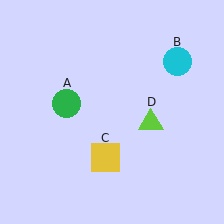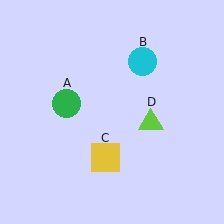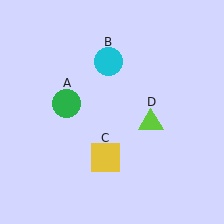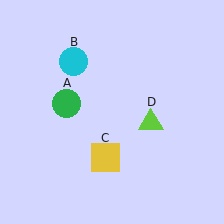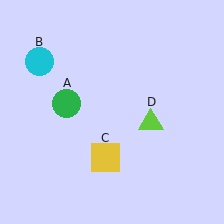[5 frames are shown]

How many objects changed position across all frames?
1 object changed position: cyan circle (object B).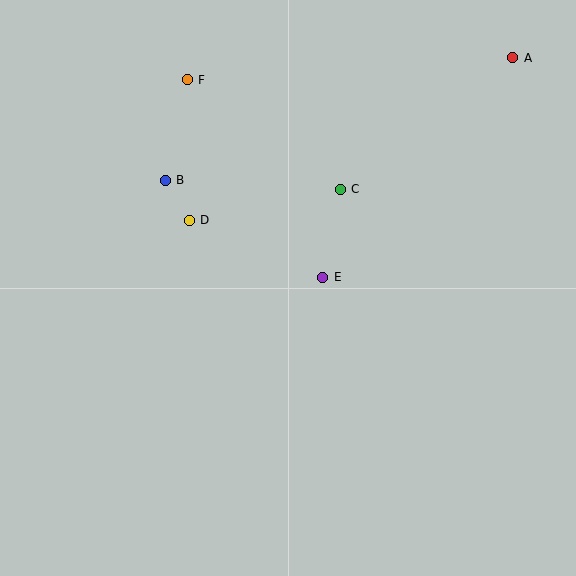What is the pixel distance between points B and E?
The distance between B and E is 185 pixels.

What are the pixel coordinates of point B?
Point B is at (165, 180).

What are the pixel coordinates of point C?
Point C is at (340, 189).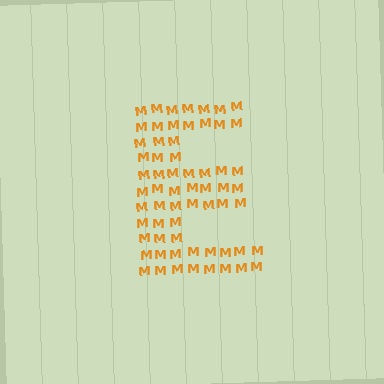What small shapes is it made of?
It is made of small letter M's.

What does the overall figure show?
The overall figure shows the letter E.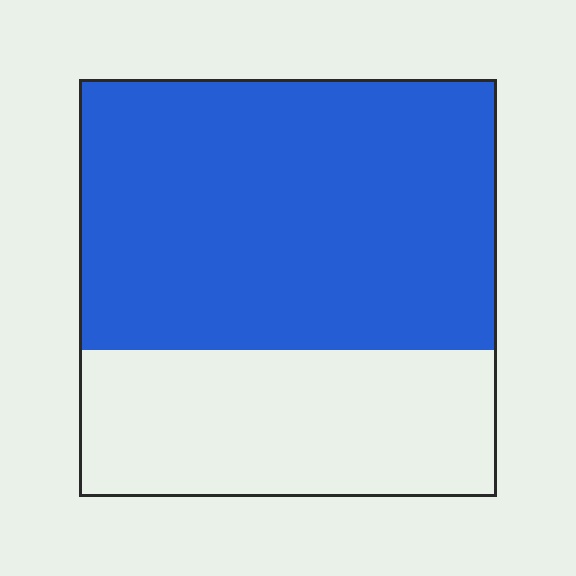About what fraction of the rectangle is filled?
About two thirds (2/3).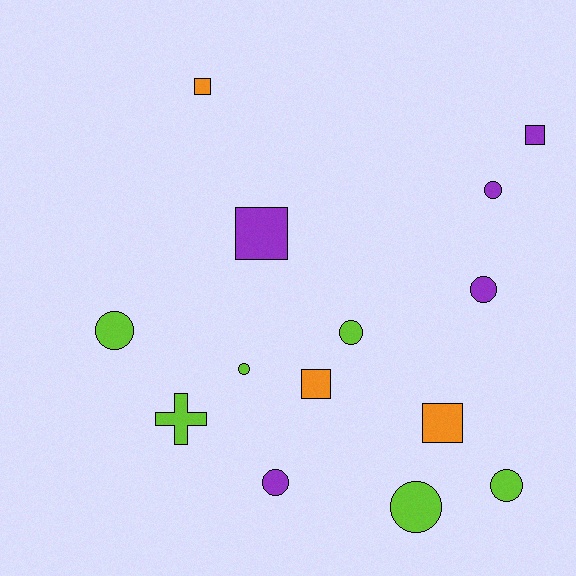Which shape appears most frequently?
Circle, with 8 objects.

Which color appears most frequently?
Lime, with 6 objects.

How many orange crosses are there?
There are no orange crosses.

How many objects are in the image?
There are 14 objects.